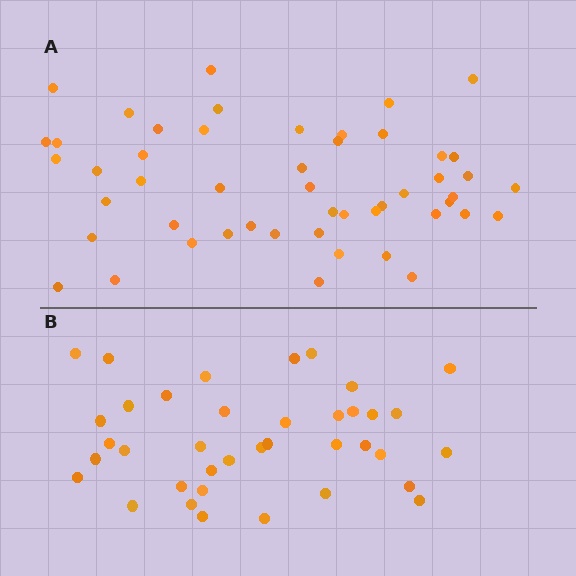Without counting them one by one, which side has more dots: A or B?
Region A (the top region) has more dots.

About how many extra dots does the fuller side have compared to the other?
Region A has roughly 12 or so more dots than region B.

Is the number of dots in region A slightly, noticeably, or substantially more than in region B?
Region A has noticeably more, but not dramatically so. The ratio is roughly 1.3 to 1.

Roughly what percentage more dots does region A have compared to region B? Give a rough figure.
About 30% more.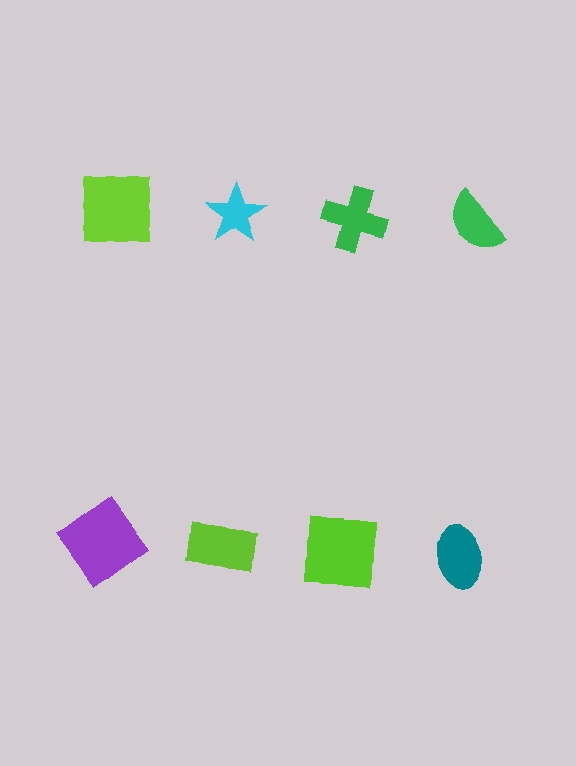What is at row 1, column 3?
A green cross.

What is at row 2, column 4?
A teal ellipse.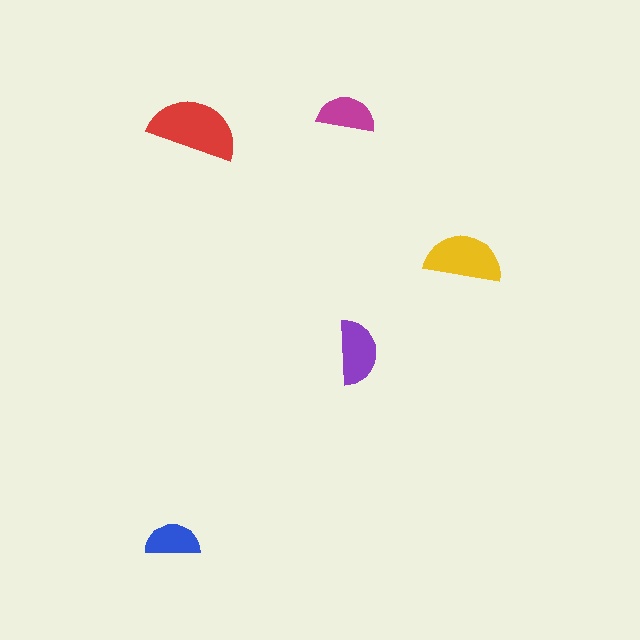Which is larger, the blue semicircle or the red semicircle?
The red one.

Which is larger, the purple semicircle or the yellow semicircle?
The yellow one.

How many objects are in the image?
There are 5 objects in the image.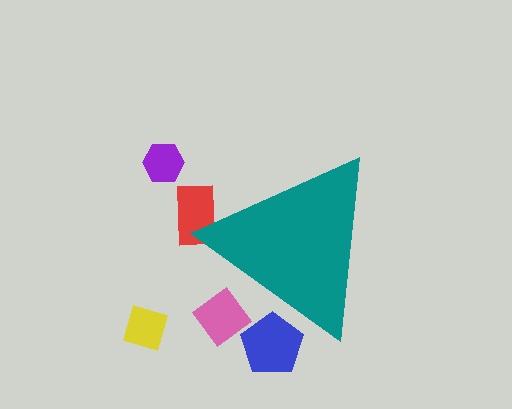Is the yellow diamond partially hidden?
No, the yellow diamond is fully visible.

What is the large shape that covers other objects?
A teal triangle.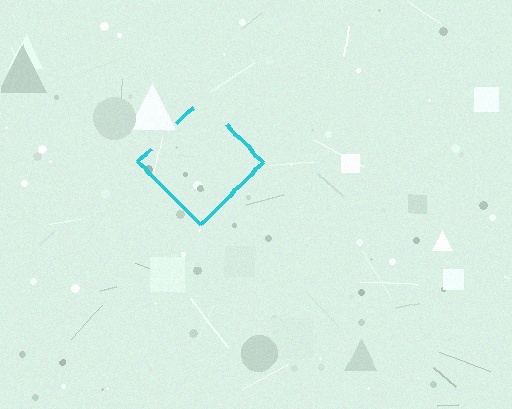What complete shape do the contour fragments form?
The contour fragments form a diamond.